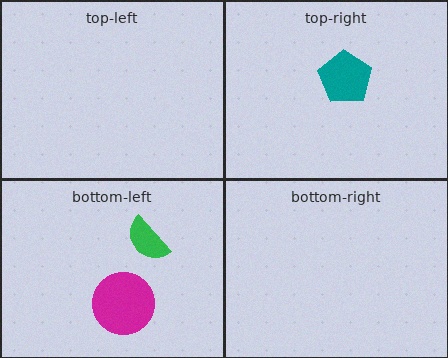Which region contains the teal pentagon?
The top-right region.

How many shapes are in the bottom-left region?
2.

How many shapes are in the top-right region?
1.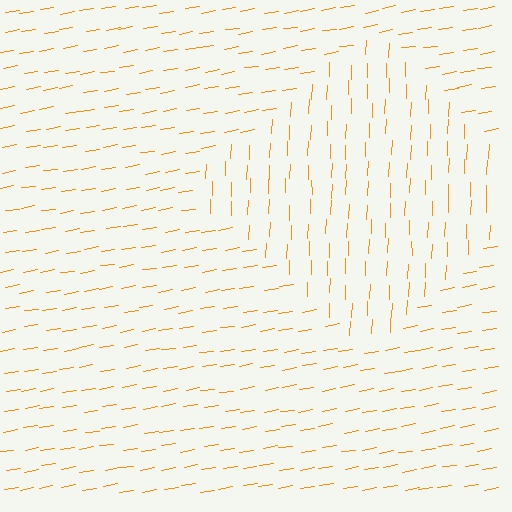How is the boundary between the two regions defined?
The boundary is defined purely by a change in line orientation (approximately 79 degrees difference). All lines are the same color and thickness.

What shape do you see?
I see a diamond.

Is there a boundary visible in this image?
Yes, there is a texture boundary formed by a change in line orientation.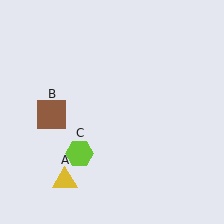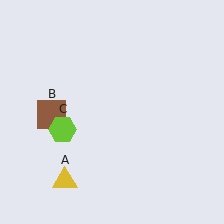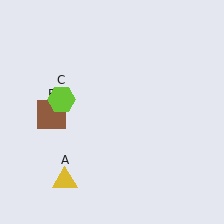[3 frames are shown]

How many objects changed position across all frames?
1 object changed position: lime hexagon (object C).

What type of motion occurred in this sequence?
The lime hexagon (object C) rotated clockwise around the center of the scene.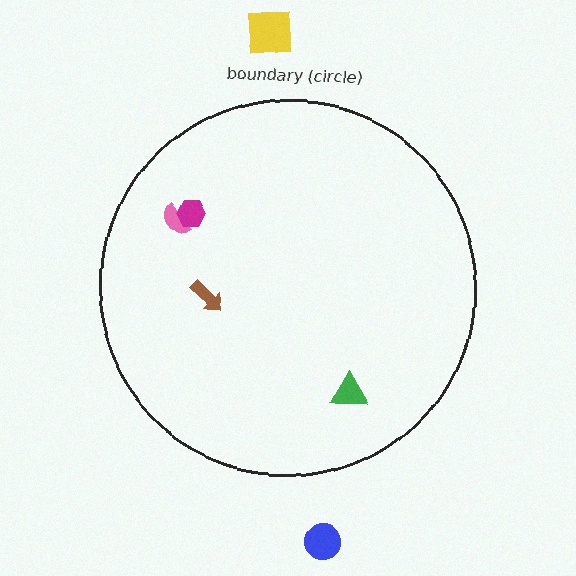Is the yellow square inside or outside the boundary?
Outside.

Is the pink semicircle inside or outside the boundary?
Inside.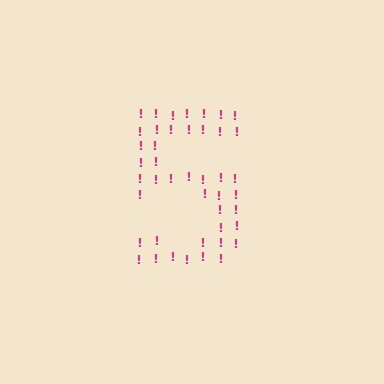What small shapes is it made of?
It is made of small exclamation marks.